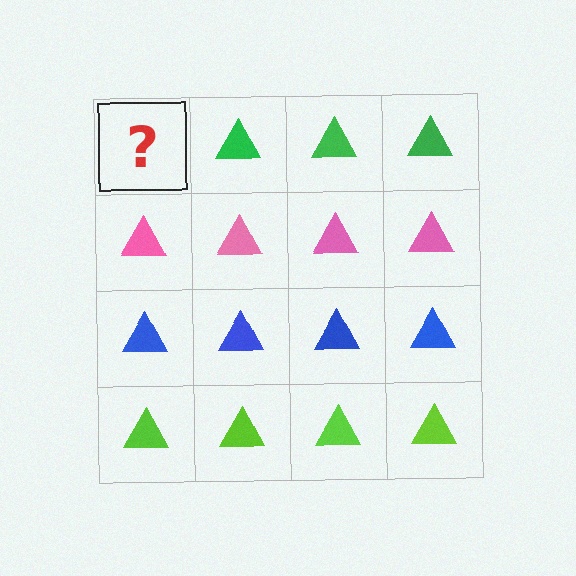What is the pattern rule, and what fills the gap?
The rule is that each row has a consistent color. The gap should be filled with a green triangle.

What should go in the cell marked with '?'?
The missing cell should contain a green triangle.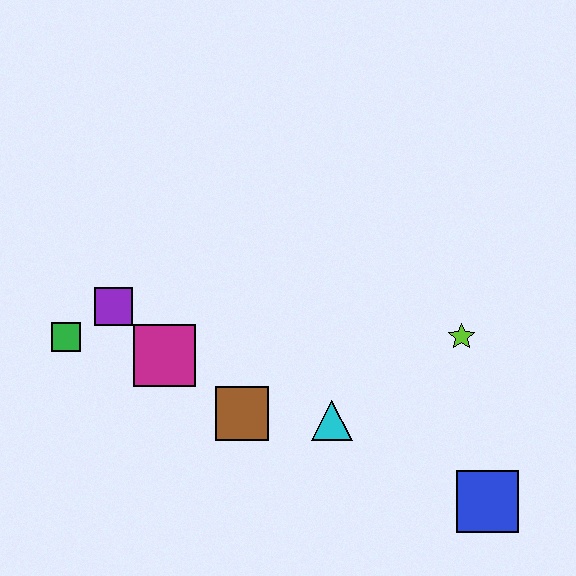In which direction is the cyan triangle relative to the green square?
The cyan triangle is to the right of the green square.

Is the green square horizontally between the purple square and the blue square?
No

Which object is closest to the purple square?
The green square is closest to the purple square.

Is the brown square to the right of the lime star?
No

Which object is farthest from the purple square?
The blue square is farthest from the purple square.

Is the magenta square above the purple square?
No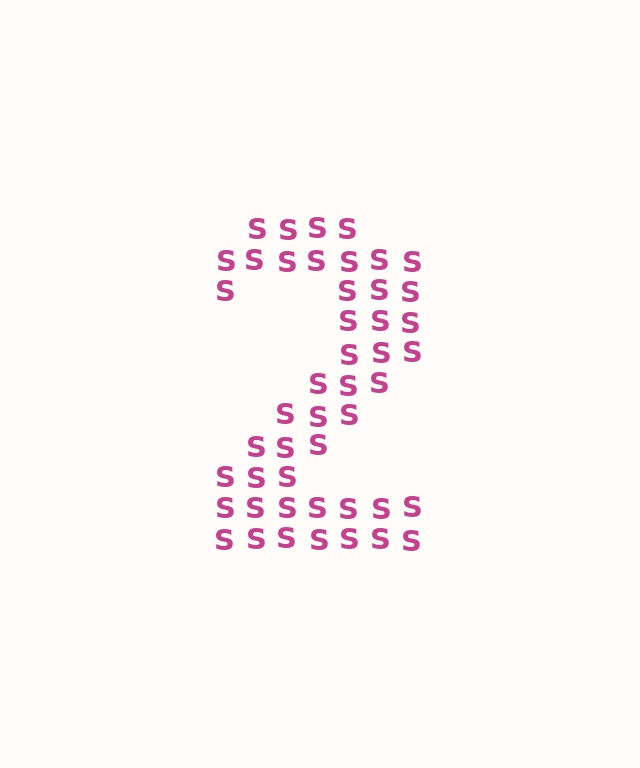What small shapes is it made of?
It is made of small letter S's.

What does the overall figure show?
The overall figure shows the digit 2.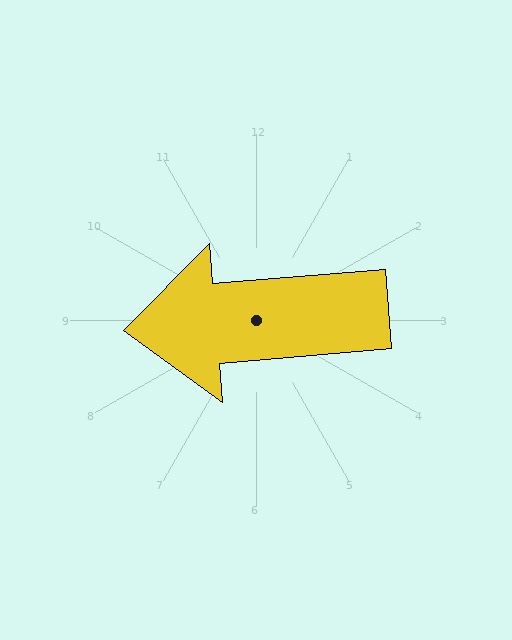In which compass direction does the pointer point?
West.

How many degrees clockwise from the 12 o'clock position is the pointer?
Approximately 265 degrees.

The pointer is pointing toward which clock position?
Roughly 9 o'clock.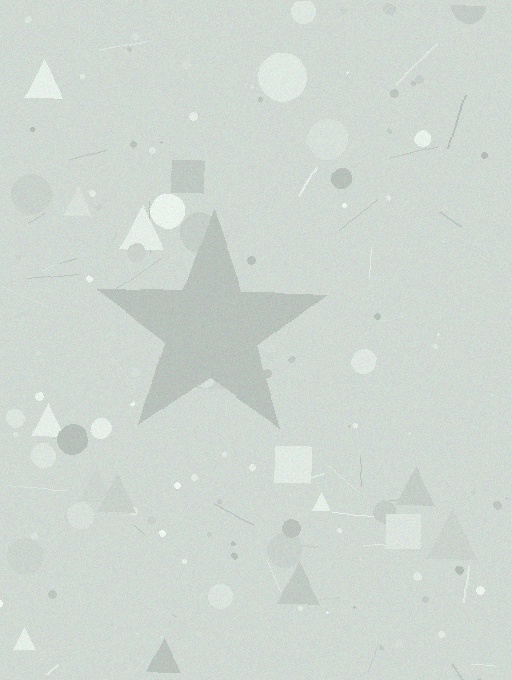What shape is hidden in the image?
A star is hidden in the image.